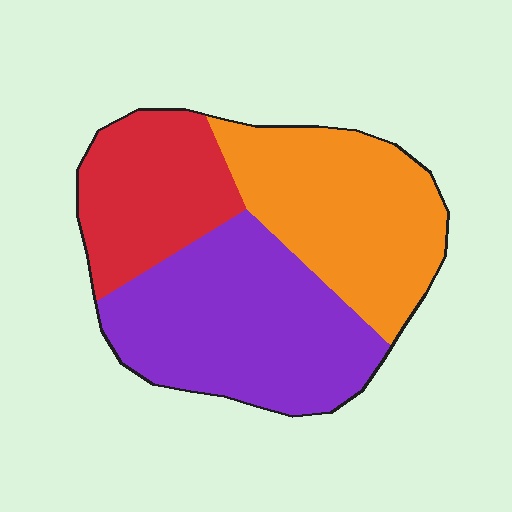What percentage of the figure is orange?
Orange covers 35% of the figure.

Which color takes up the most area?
Purple, at roughly 40%.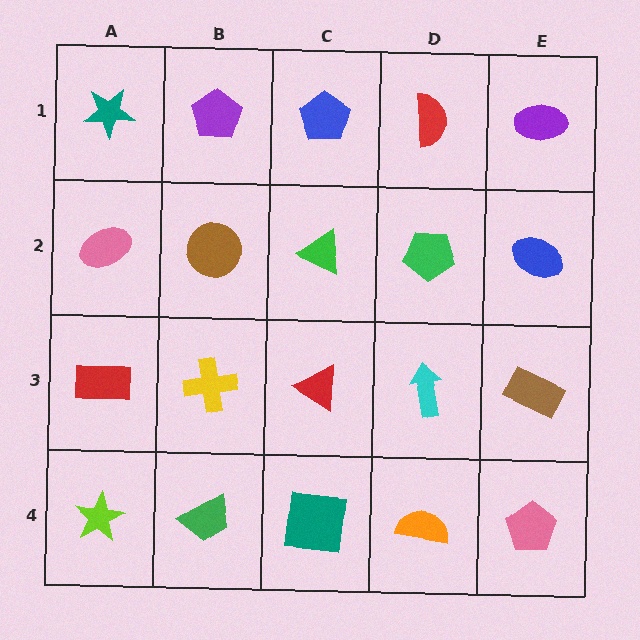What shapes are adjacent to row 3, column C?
A green triangle (row 2, column C), a teal square (row 4, column C), a yellow cross (row 3, column B), a cyan arrow (row 3, column D).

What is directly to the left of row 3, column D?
A red triangle.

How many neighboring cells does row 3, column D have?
4.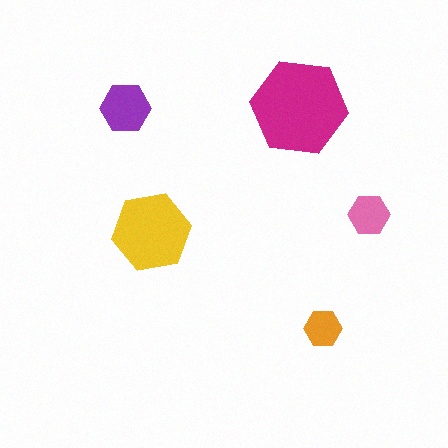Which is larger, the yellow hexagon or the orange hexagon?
The yellow one.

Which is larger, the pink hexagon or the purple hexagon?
The purple one.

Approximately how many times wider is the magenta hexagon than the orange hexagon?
About 2.5 times wider.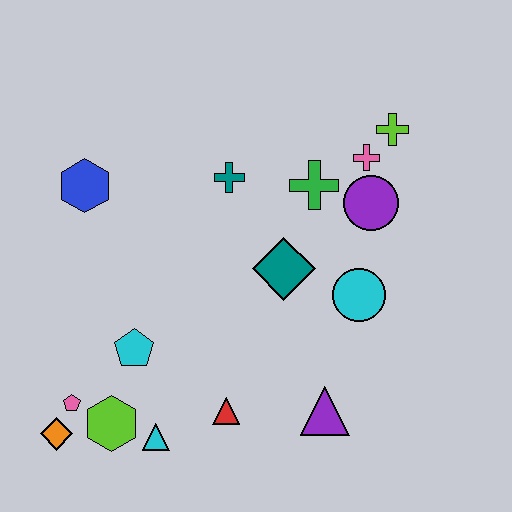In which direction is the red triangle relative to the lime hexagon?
The red triangle is to the right of the lime hexagon.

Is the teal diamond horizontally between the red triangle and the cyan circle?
Yes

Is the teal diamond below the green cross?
Yes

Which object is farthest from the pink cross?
The orange diamond is farthest from the pink cross.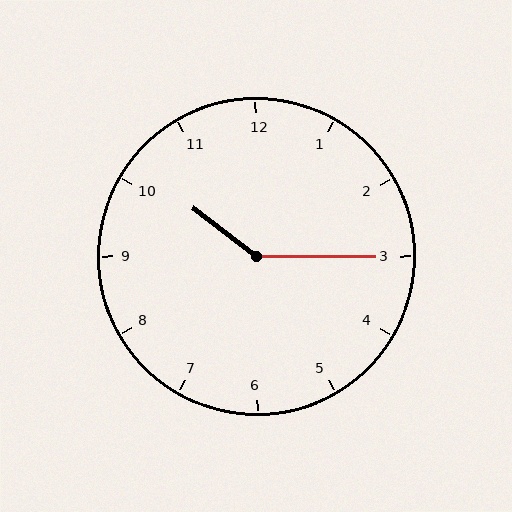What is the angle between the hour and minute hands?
Approximately 142 degrees.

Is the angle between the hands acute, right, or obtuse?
It is obtuse.